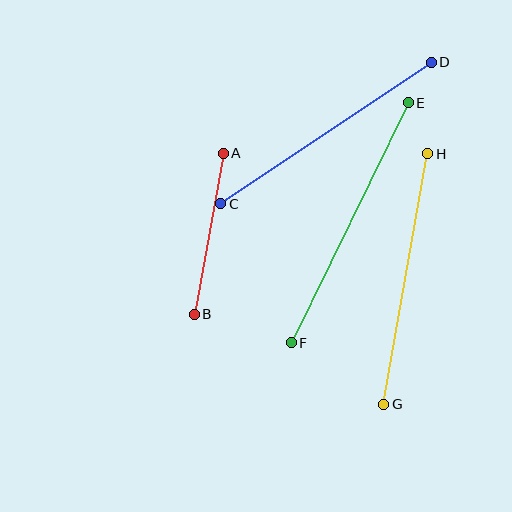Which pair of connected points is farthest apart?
Points E and F are farthest apart.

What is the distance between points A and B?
The distance is approximately 163 pixels.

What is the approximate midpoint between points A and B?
The midpoint is at approximately (209, 234) pixels.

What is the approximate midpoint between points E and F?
The midpoint is at approximately (350, 223) pixels.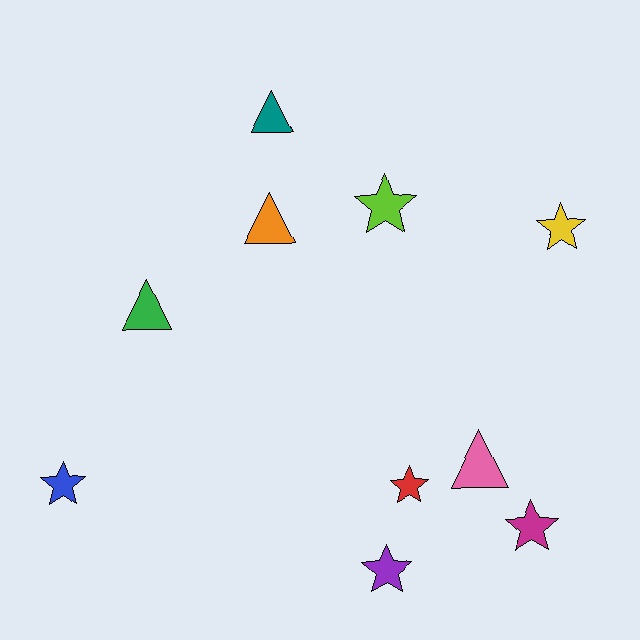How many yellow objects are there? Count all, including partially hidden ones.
There is 1 yellow object.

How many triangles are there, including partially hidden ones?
There are 4 triangles.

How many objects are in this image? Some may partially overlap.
There are 10 objects.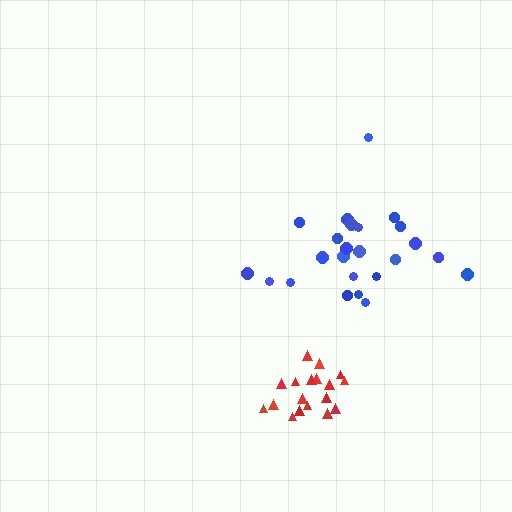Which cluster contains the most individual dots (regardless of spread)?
Blue (24).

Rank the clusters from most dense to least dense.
red, blue.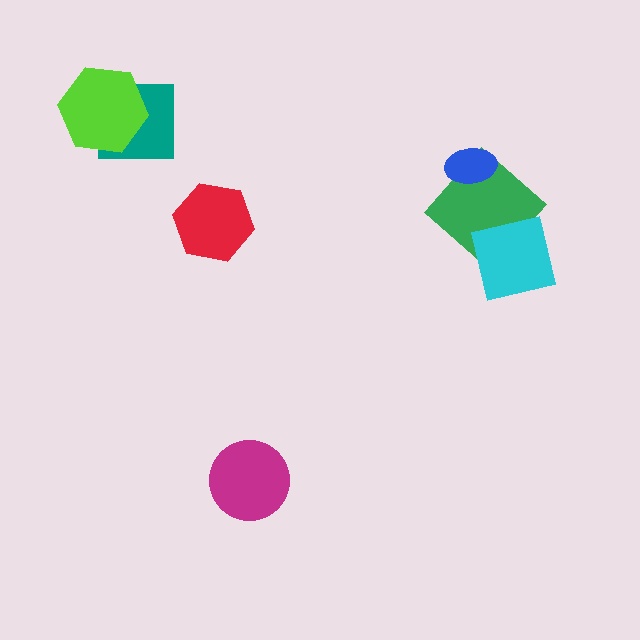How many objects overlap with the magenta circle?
0 objects overlap with the magenta circle.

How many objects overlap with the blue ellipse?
1 object overlaps with the blue ellipse.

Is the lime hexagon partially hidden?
No, no other shape covers it.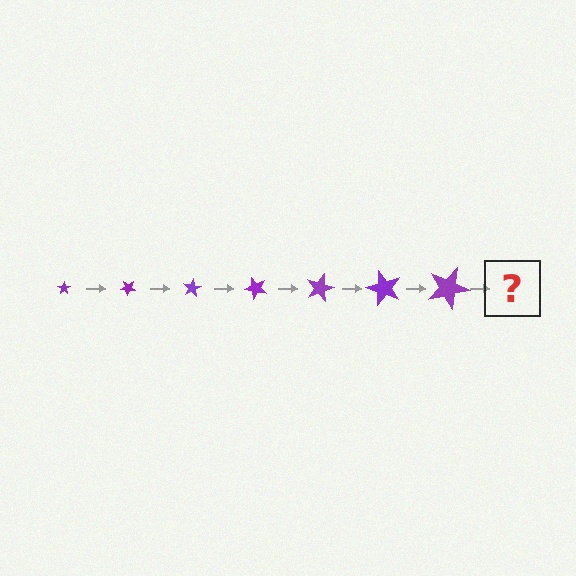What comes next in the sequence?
The next element should be a star, larger than the previous one and rotated 280 degrees from the start.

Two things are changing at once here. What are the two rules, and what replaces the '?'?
The two rules are that the star grows larger each step and it rotates 40 degrees each step. The '?' should be a star, larger than the previous one and rotated 280 degrees from the start.